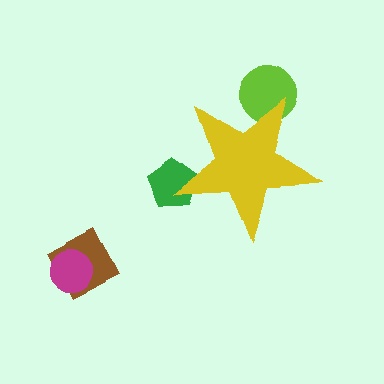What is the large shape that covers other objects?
A yellow star.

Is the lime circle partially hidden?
Yes, the lime circle is partially hidden behind the yellow star.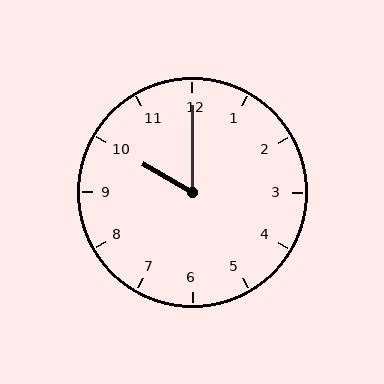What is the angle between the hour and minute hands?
Approximately 60 degrees.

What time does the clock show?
10:00.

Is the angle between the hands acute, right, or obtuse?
It is acute.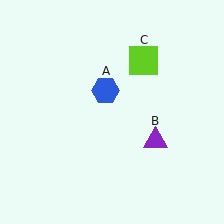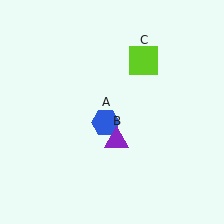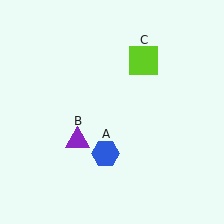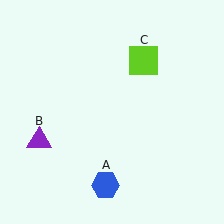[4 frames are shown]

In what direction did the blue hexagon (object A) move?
The blue hexagon (object A) moved down.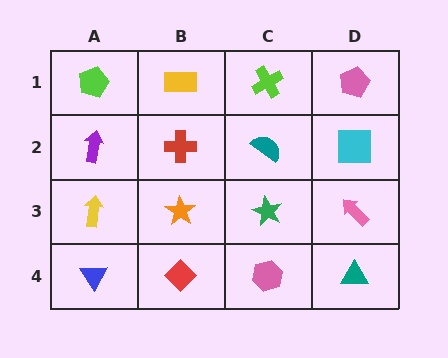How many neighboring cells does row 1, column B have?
3.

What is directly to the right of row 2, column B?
A teal semicircle.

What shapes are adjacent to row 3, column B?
A red cross (row 2, column B), a red diamond (row 4, column B), a yellow arrow (row 3, column A), a green star (row 3, column C).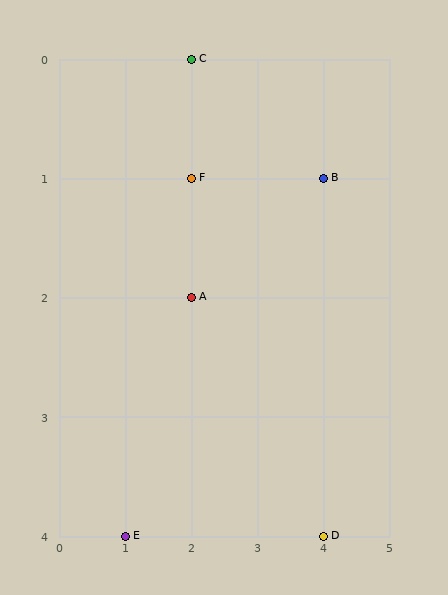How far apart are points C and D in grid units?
Points C and D are 2 columns and 4 rows apart (about 4.5 grid units diagonally).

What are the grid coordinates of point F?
Point F is at grid coordinates (2, 1).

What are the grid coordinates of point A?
Point A is at grid coordinates (2, 2).